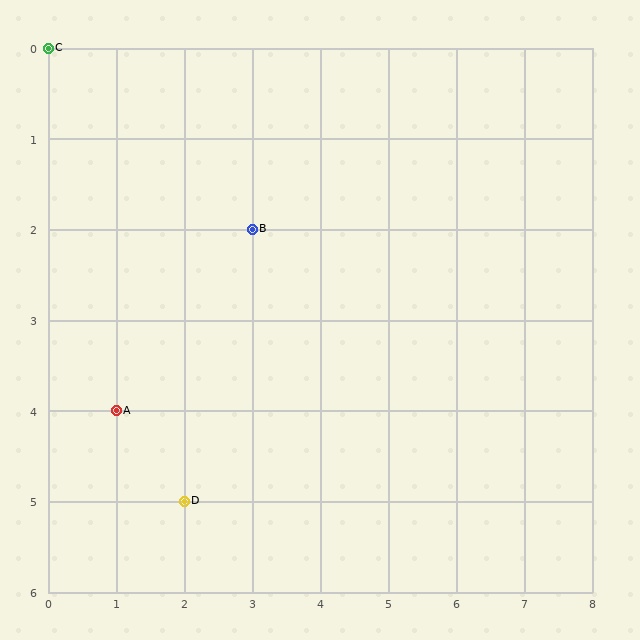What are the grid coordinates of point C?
Point C is at grid coordinates (0, 0).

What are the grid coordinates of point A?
Point A is at grid coordinates (1, 4).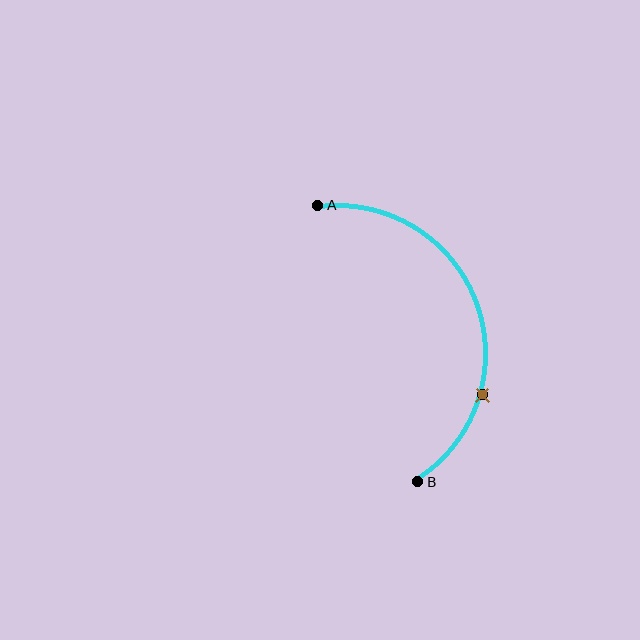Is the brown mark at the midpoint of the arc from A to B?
No. The brown mark lies on the arc but is closer to endpoint B. The arc midpoint would be at the point on the curve equidistant along the arc from both A and B.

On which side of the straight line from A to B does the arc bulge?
The arc bulges to the right of the straight line connecting A and B.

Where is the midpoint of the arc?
The arc midpoint is the point on the curve farthest from the straight line joining A and B. It sits to the right of that line.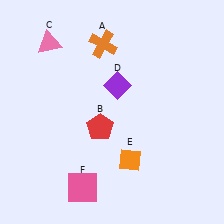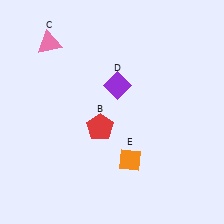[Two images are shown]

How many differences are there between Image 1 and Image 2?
There are 2 differences between the two images.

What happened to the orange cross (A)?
The orange cross (A) was removed in Image 2. It was in the top-left area of Image 1.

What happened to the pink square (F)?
The pink square (F) was removed in Image 2. It was in the bottom-left area of Image 1.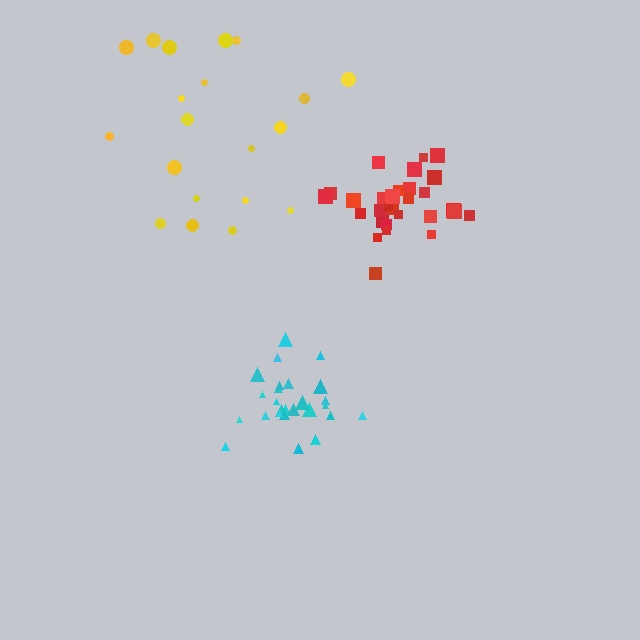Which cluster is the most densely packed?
Cyan.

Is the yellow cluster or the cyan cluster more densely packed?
Cyan.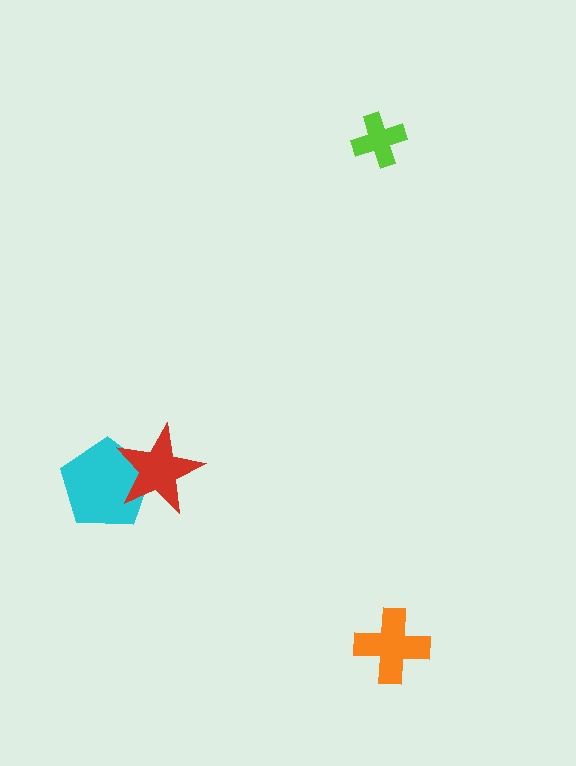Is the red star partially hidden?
No, no other shape covers it.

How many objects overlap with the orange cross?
0 objects overlap with the orange cross.